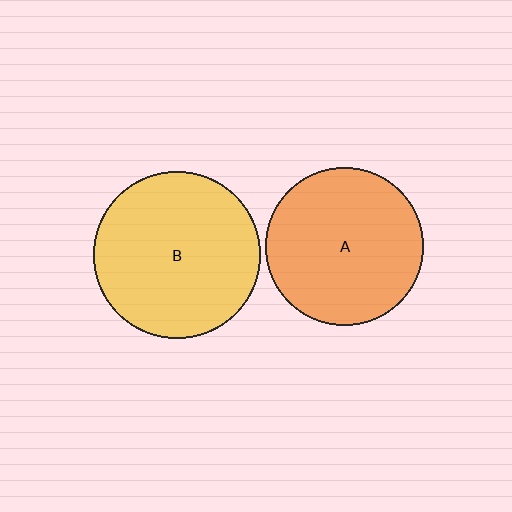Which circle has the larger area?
Circle B (yellow).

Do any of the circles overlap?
No, none of the circles overlap.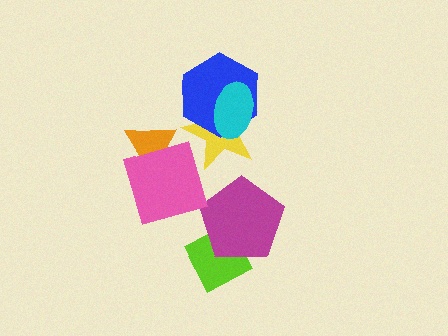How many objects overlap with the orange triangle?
1 object overlaps with the orange triangle.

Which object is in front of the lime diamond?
The magenta pentagon is in front of the lime diamond.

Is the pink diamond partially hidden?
No, no other shape covers it.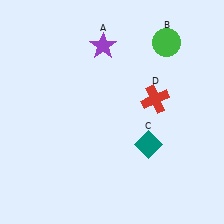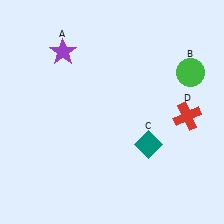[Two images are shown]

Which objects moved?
The objects that moved are: the purple star (A), the green circle (B), the red cross (D).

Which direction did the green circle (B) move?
The green circle (B) moved down.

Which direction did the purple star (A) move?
The purple star (A) moved left.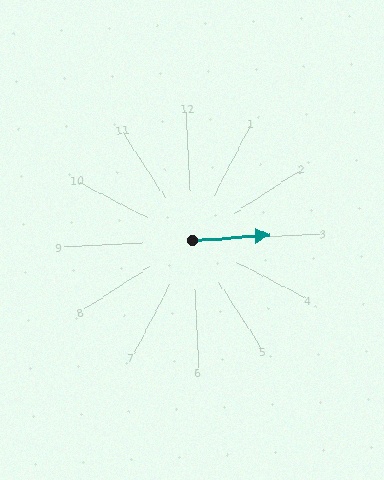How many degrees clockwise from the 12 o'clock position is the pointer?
Approximately 89 degrees.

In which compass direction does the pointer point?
East.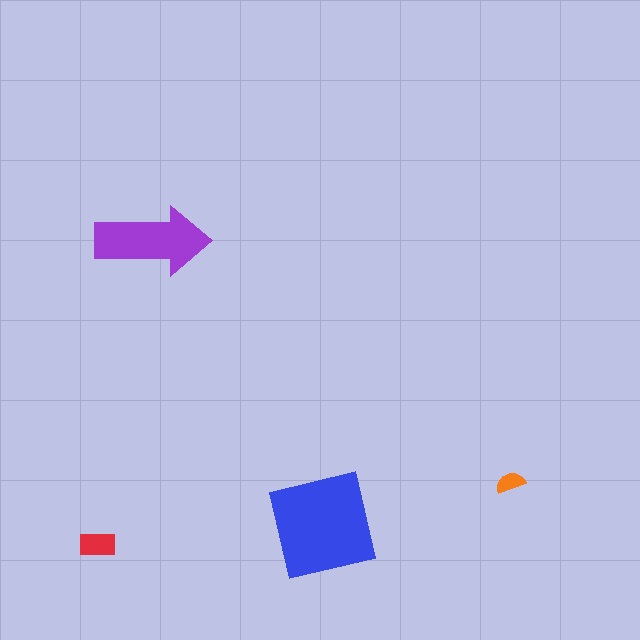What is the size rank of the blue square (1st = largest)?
1st.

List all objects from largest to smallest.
The blue square, the purple arrow, the red rectangle, the orange semicircle.